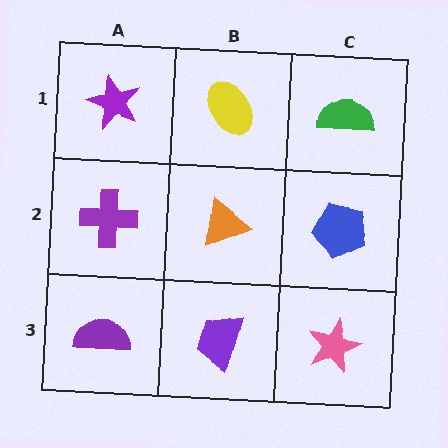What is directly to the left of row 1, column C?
A yellow ellipse.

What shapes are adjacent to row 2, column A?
A purple star (row 1, column A), a purple semicircle (row 3, column A), an orange triangle (row 2, column B).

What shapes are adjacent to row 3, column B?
An orange triangle (row 2, column B), a purple semicircle (row 3, column A), a pink star (row 3, column C).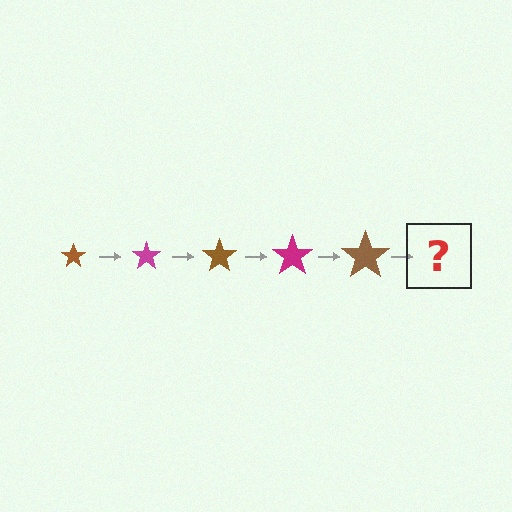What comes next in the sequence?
The next element should be a magenta star, larger than the previous one.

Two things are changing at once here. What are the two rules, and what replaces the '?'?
The two rules are that the star grows larger each step and the color cycles through brown and magenta. The '?' should be a magenta star, larger than the previous one.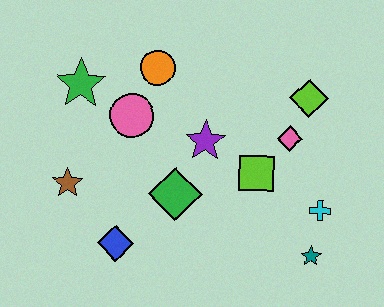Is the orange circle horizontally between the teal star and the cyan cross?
No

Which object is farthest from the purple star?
The teal star is farthest from the purple star.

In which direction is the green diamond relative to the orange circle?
The green diamond is below the orange circle.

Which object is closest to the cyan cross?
The teal star is closest to the cyan cross.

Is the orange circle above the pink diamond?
Yes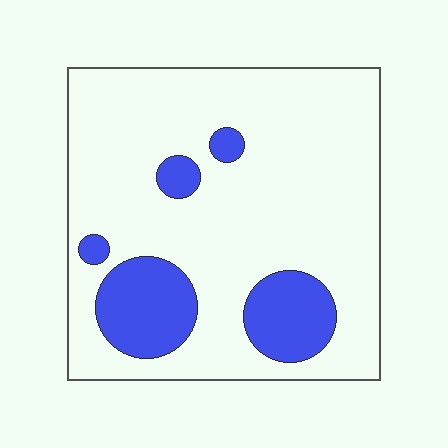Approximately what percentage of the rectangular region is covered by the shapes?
Approximately 20%.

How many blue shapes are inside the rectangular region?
5.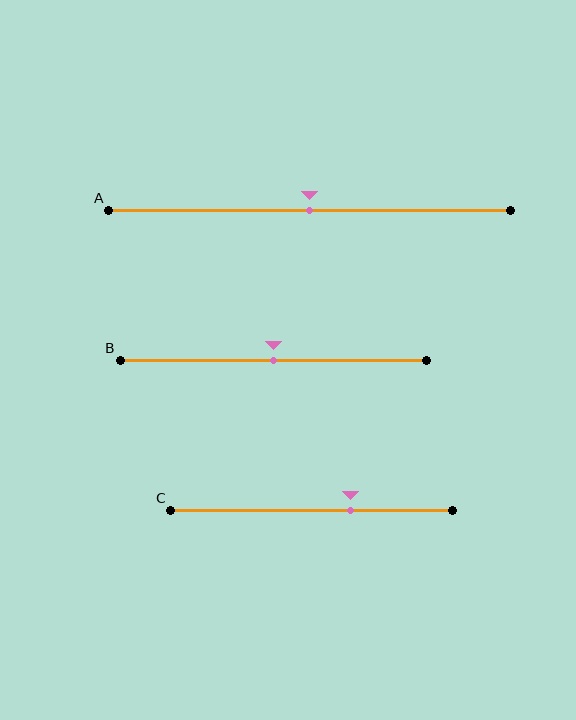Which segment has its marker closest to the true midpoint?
Segment A has its marker closest to the true midpoint.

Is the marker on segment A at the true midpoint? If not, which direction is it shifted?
Yes, the marker on segment A is at the true midpoint.